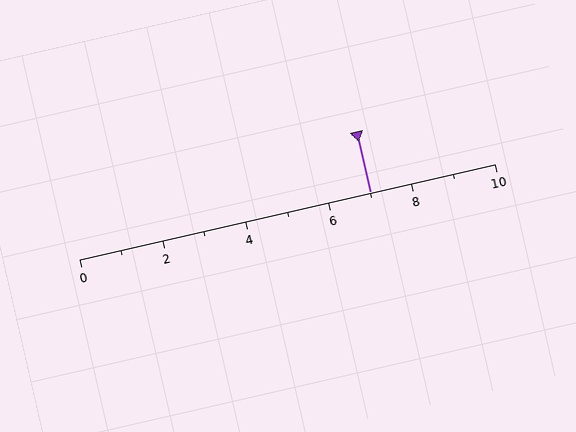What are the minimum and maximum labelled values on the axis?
The axis runs from 0 to 10.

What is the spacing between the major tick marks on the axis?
The major ticks are spaced 2 apart.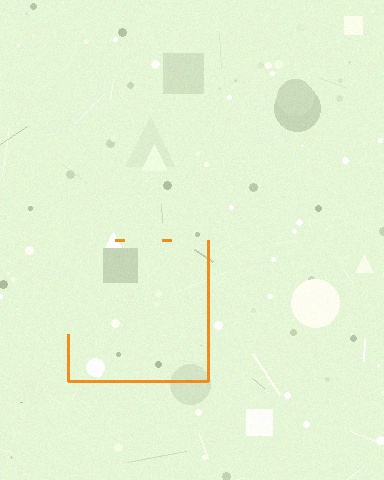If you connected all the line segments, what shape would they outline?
They would outline a square.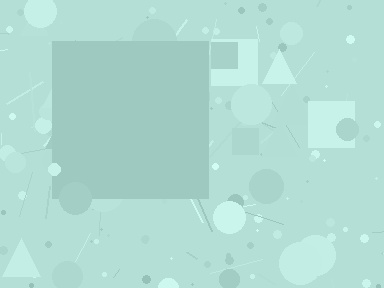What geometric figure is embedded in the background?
A square is embedded in the background.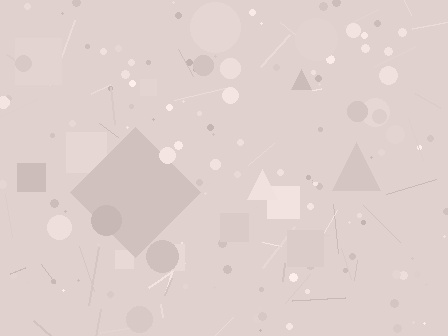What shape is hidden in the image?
A diamond is hidden in the image.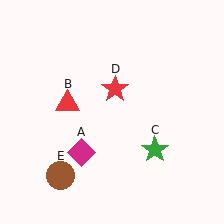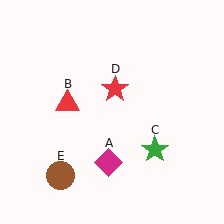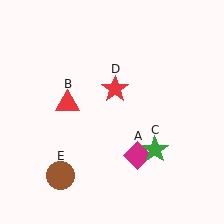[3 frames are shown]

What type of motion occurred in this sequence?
The magenta diamond (object A) rotated counterclockwise around the center of the scene.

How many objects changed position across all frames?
1 object changed position: magenta diamond (object A).